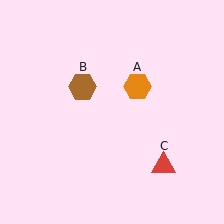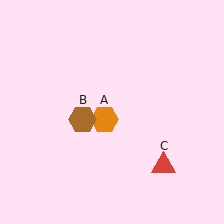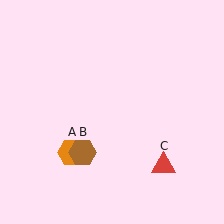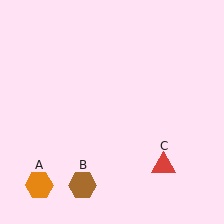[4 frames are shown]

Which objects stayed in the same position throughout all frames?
Red triangle (object C) remained stationary.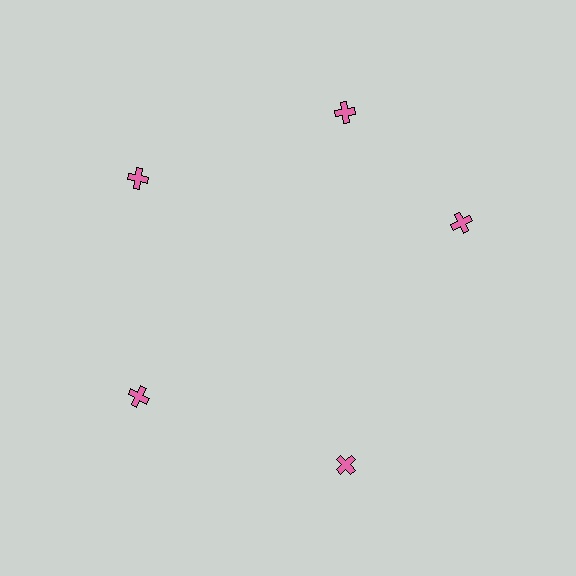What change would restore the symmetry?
The symmetry would be restored by rotating it back into even spacing with its neighbors so that all 5 crosses sit at equal angles and equal distance from the center.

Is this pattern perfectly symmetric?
No. The 5 pink crosses are arranged in a ring, but one element near the 3 o'clock position is rotated out of alignment along the ring, breaking the 5-fold rotational symmetry.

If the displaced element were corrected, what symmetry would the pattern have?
It would have 5-fold rotational symmetry — the pattern would map onto itself every 72 degrees.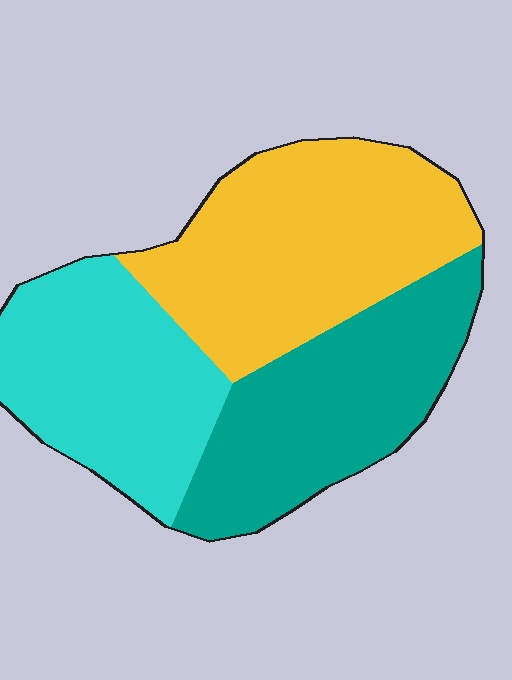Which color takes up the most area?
Yellow, at roughly 40%.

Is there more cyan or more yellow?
Yellow.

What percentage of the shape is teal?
Teal covers roughly 30% of the shape.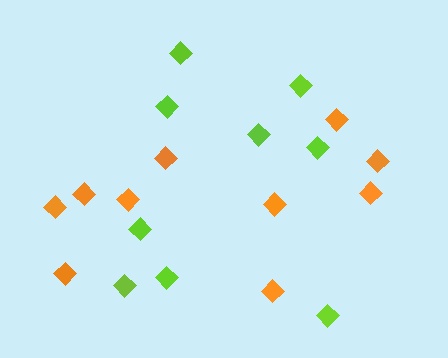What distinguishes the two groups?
There are 2 groups: one group of lime diamonds (9) and one group of orange diamonds (10).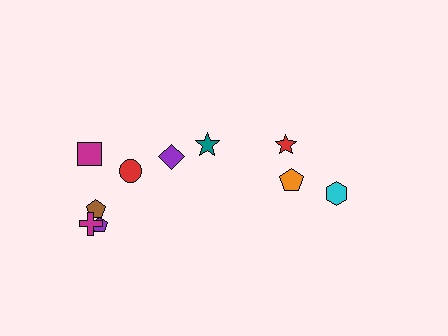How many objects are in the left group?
There are 7 objects.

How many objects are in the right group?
There are 3 objects.